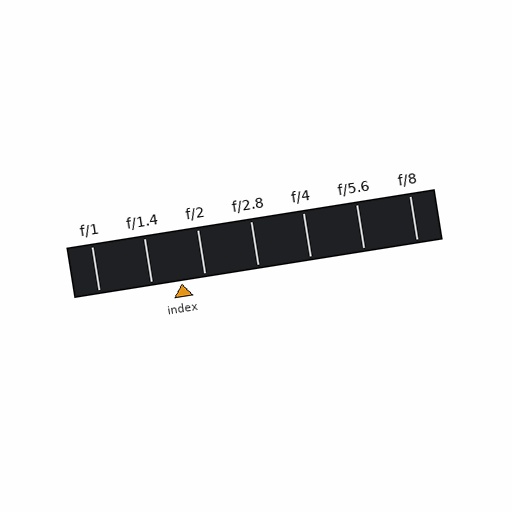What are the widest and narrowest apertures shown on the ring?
The widest aperture shown is f/1 and the narrowest is f/8.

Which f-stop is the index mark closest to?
The index mark is closest to f/2.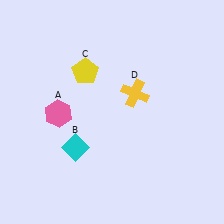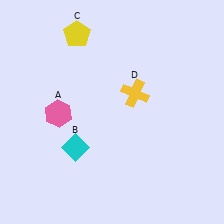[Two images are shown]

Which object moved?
The yellow pentagon (C) moved up.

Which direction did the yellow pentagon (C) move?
The yellow pentagon (C) moved up.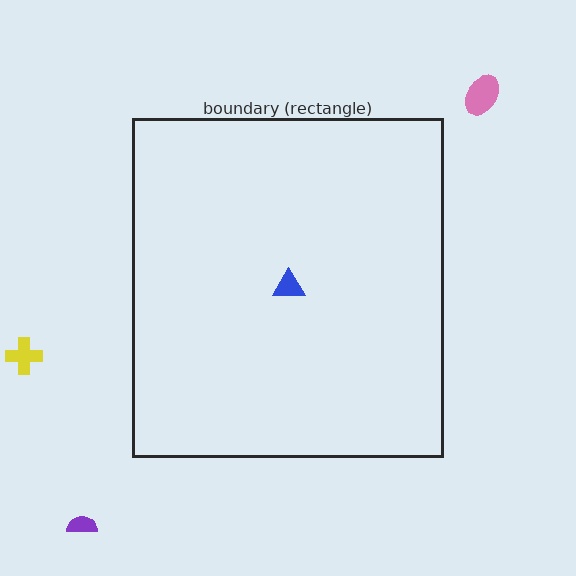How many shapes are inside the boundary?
1 inside, 3 outside.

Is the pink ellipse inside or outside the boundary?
Outside.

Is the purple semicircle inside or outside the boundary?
Outside.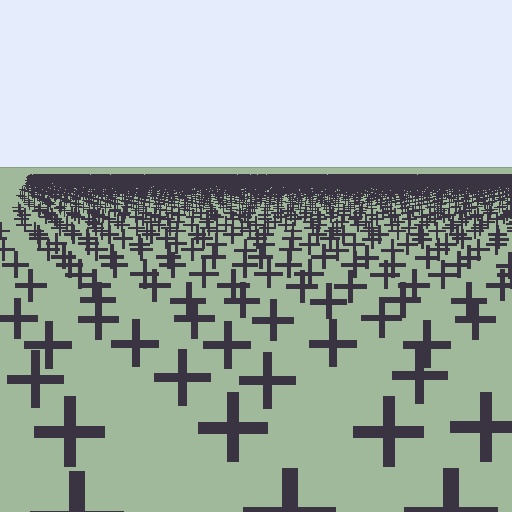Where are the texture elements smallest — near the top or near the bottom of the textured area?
Near the top.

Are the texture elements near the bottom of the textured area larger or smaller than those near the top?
Larger. Near the bottom, elements are closer to the viewer and appear at a bigger on-screen size.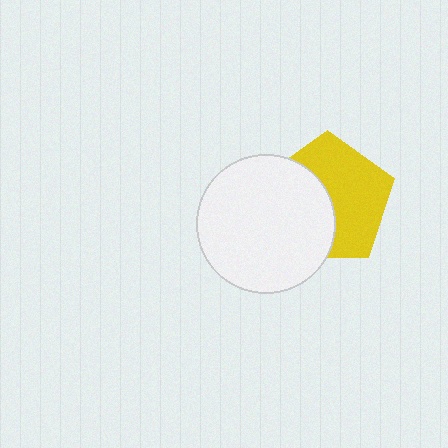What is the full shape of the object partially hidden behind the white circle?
The partially hidden object is a yellow pentagon.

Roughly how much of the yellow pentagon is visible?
About half of it is visible (roughly 55%).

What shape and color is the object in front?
The object in front is a white circle.